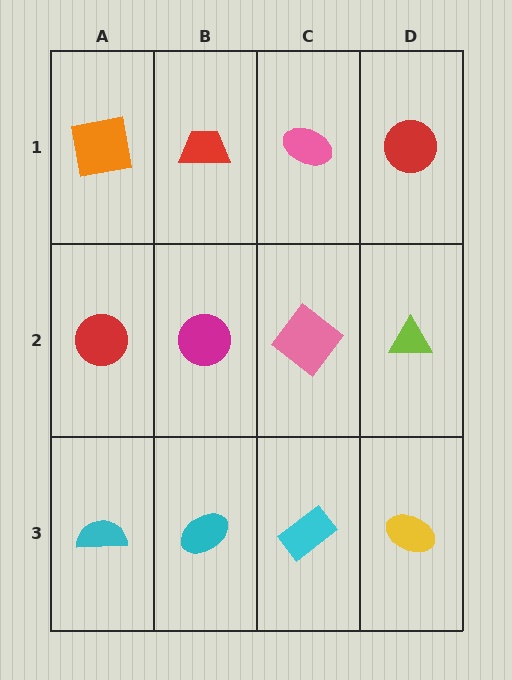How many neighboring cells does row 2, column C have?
4.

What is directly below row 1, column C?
A pink diamond.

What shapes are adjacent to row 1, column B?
A magenta circle (row 2, column B), an orange square (row 1, column A), a pink ellipse (row 1, column C).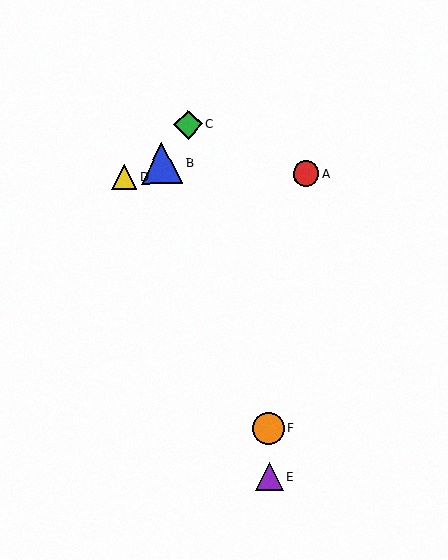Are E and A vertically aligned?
No, E is at x≈270 and A is at x≈306.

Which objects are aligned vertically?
Objects E, F are aligned vertically.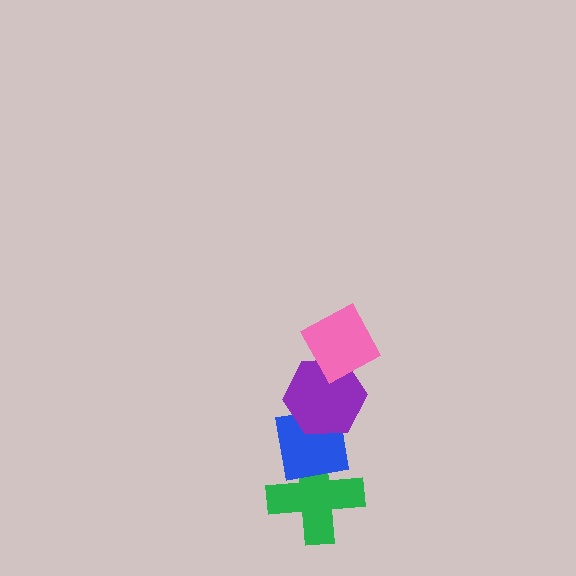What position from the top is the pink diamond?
The pink diamond is 1st from the top.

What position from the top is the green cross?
The green cross is 4th from the top.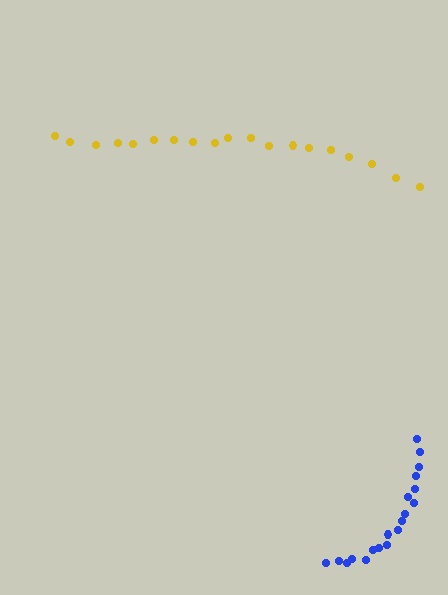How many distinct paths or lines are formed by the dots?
There are 2 distinct paths.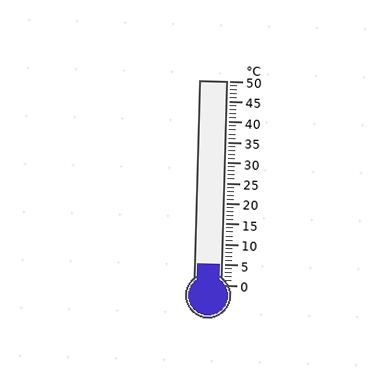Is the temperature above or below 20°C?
The temperature is below 20°C.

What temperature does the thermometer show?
The thermometer shows approximately 5°C.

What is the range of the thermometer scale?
The thermometer scale ranges from 0°C to 50°C.